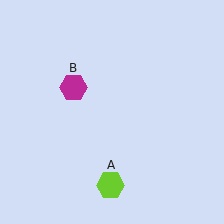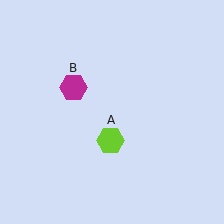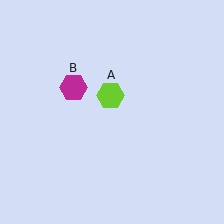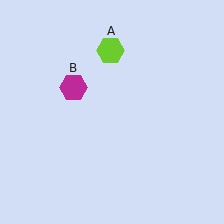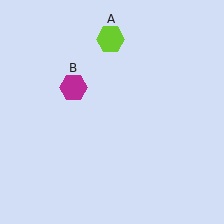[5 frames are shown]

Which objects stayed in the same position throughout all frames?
Magenta hexagon (object B) remained stationary.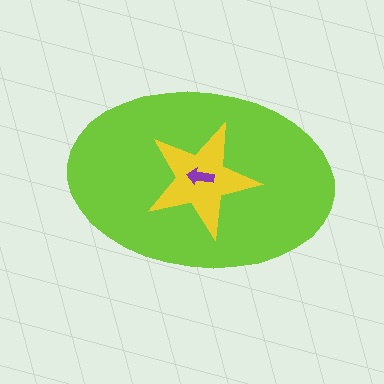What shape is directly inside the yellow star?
The purple arrow.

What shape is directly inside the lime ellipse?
The yellow star.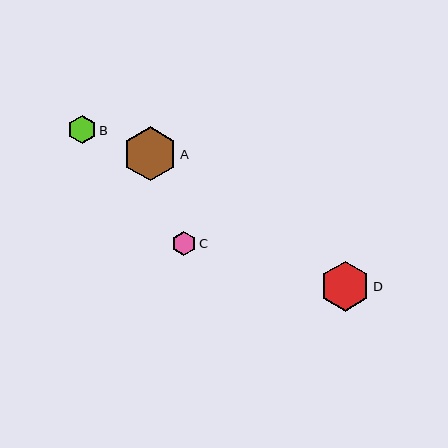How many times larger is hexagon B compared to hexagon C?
Hexagon B is approximately 1.2 times the size of hexagon C.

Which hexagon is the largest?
Hexagon A is the largest with a size of approximately 54 pixels.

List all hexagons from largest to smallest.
From largest to smallest: A, D, B, C.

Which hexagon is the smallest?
Hexagon C is the smallest with a size of approximately 24 pixels.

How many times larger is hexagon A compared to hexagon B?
Hexagon A is approximately 1.9 times the size of hexagon B.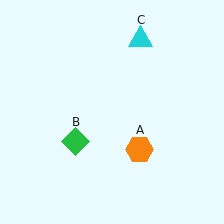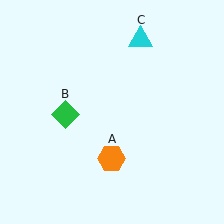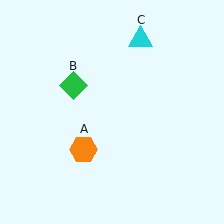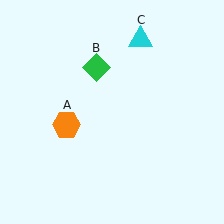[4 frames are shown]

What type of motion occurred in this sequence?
The orange hexagon (object A), green diamond (object B) rotated clockwise around the center of the scene.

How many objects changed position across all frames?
2 objects changed position: orange hexagon (object A), green diamond (object B).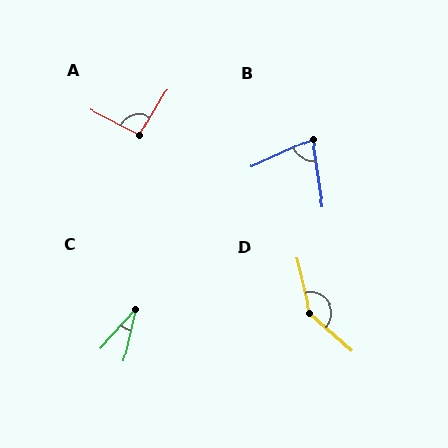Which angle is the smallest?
C, at approximately 30 degrees.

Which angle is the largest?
D, at approximately 145 degrees.